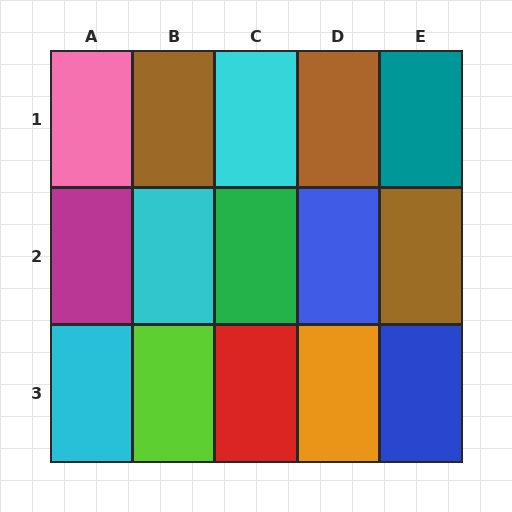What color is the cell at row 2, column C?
Green.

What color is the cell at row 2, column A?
Magenta.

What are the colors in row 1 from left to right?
Pink, brown, cyan, brown, teal.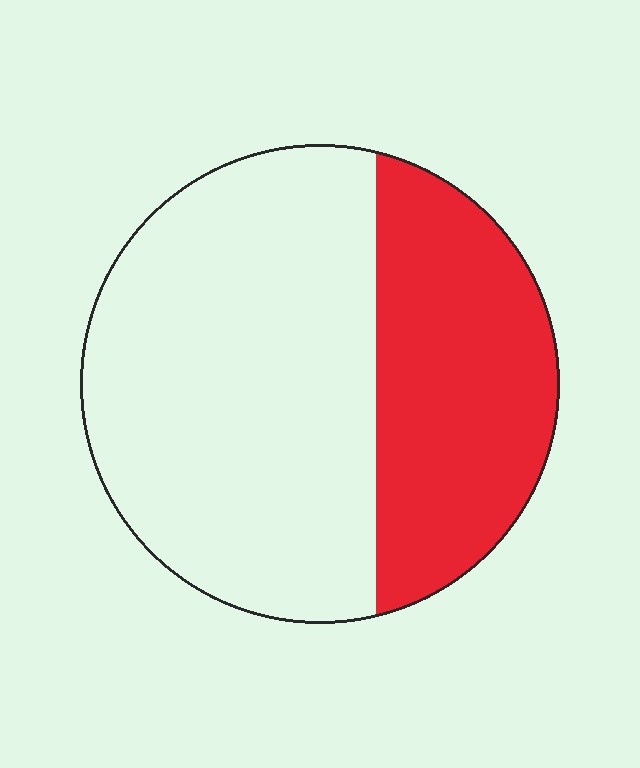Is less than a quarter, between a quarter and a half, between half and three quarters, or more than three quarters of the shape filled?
Between a quarter and a half.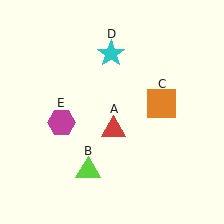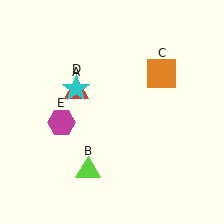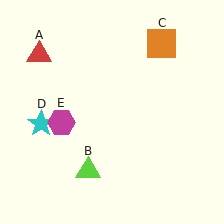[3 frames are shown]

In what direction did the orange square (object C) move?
The orange square (object C) moved up.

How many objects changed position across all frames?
3 objects changed position: red triangle (object A), orange square (object C), cyan star (object D).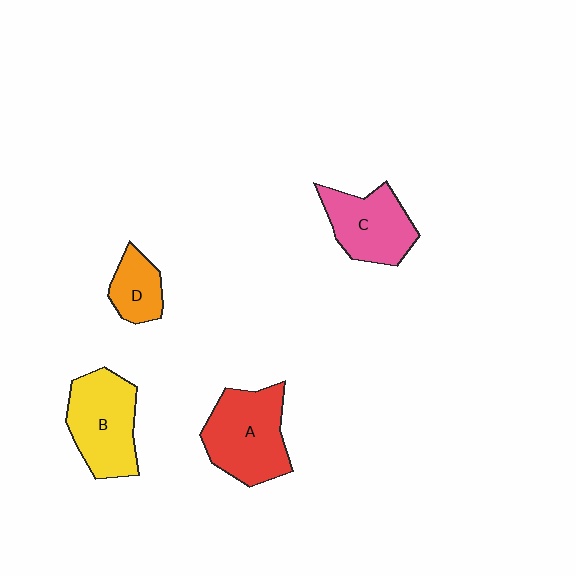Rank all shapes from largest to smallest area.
From largest to smallest: A (red), B (yellow), C (pink), D (orange).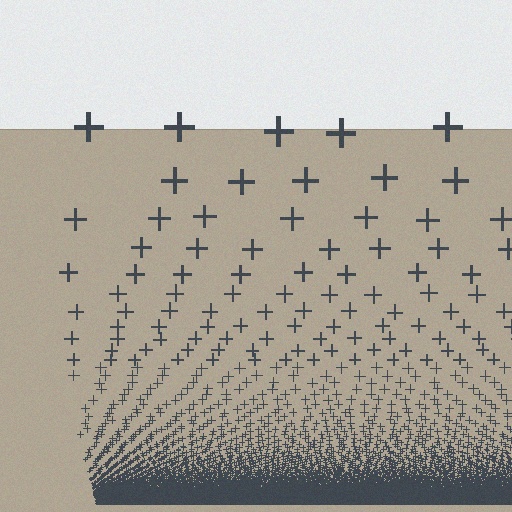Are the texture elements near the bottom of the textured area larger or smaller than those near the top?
Smaller. The gradient is inverted — elements near the bottom are smaller and denser.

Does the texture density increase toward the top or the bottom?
Density increases toward the bottom.